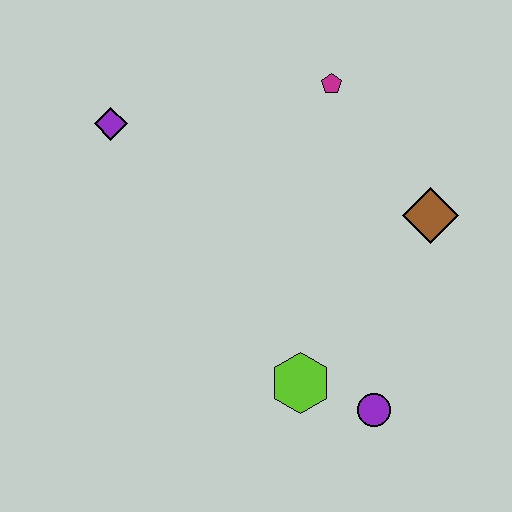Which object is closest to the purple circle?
The lime hexagon is closest to the purple circle.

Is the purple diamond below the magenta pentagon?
Yes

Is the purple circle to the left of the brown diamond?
Yes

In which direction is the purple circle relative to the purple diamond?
The purple circle is below the purple diamond.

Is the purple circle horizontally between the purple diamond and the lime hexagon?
No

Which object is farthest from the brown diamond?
The purple diamond is farthest from the brown diamond.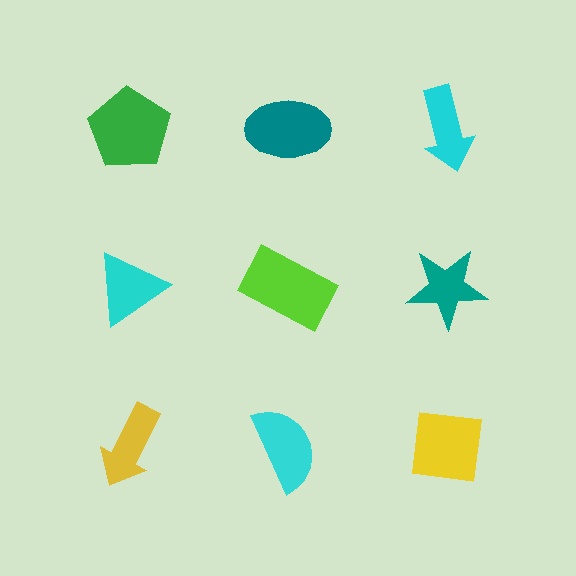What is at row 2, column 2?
A lime rectangle.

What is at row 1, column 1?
A green pentagon.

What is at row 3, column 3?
A yellow square.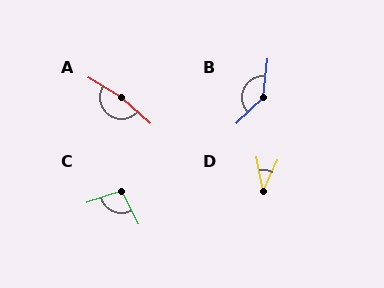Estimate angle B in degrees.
Approximately 141 degrees.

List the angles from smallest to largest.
D (36°), C (98°), B (141°), A (169°).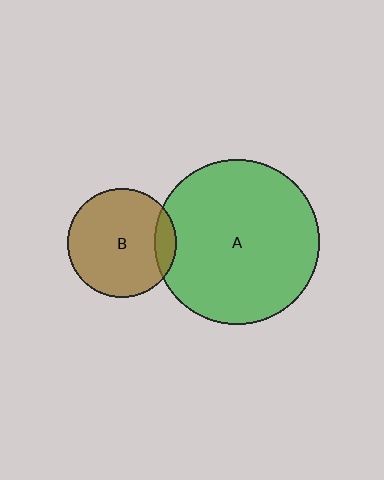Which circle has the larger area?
Circle A (green).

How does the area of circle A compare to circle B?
Approximately 2.3 times.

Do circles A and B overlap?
Yes.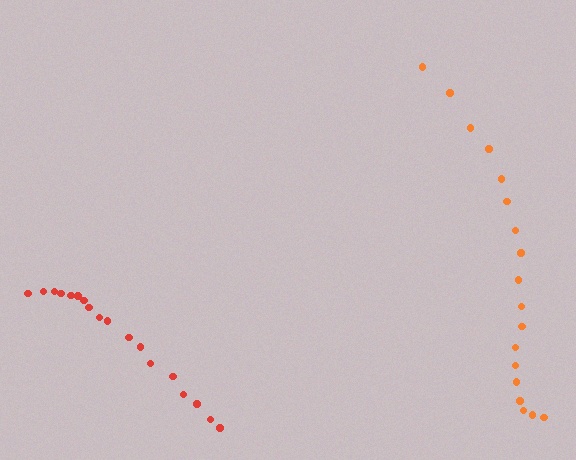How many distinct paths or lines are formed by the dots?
There are 2 distinct paths.